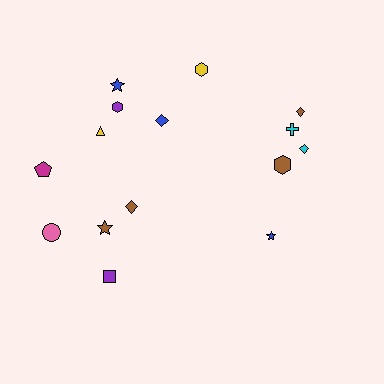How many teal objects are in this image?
There are no teal objects.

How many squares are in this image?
There is 1 square.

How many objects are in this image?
There are 15 objects.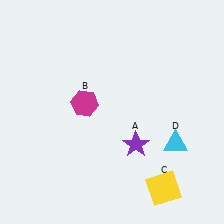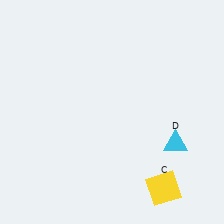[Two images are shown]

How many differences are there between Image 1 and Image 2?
There are 2 differences between the two images.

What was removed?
The magenta hexagon (B), the purple star (A) were removed in Image 2.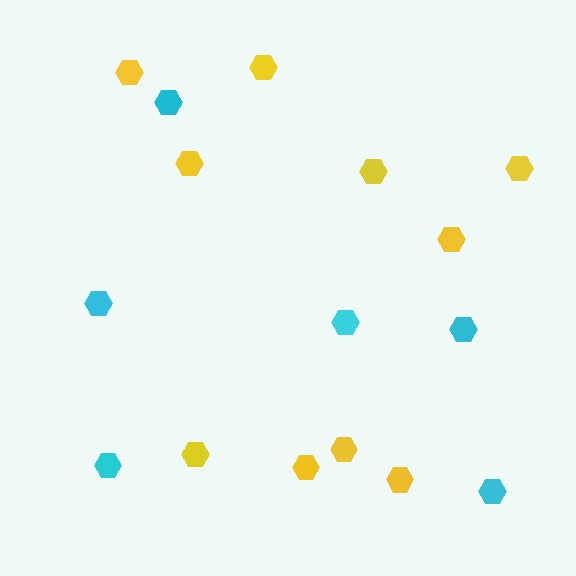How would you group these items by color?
There are 2 groups: one group of yellow hexagons (10) and one group of cyan hexagons (6).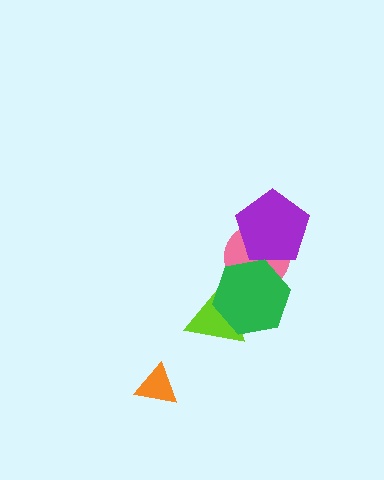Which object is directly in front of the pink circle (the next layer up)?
The purple pentagon is directly in front of the pink circle.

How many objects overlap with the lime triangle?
1 object overlaps with the lime triangle.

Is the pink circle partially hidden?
Yes, it is partially covered by another shape.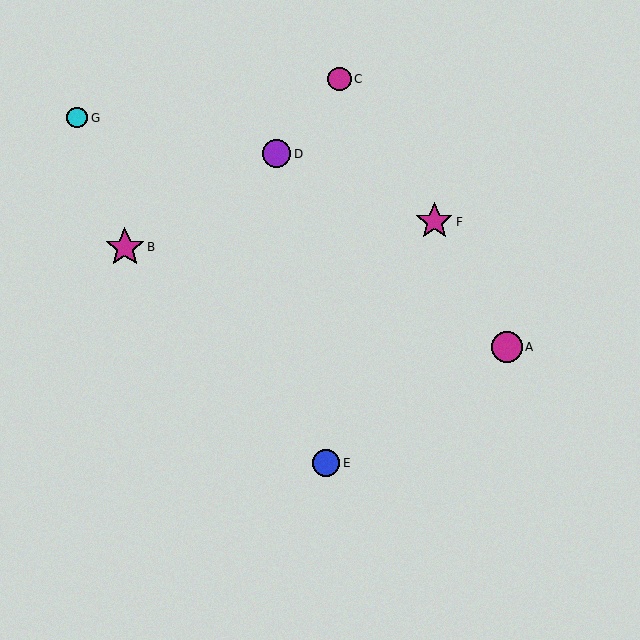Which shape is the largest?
The magenta star (labeled B) is the largest.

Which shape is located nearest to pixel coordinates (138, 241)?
The magenta star (labeled B) at (125, 247) is nearest to that location.